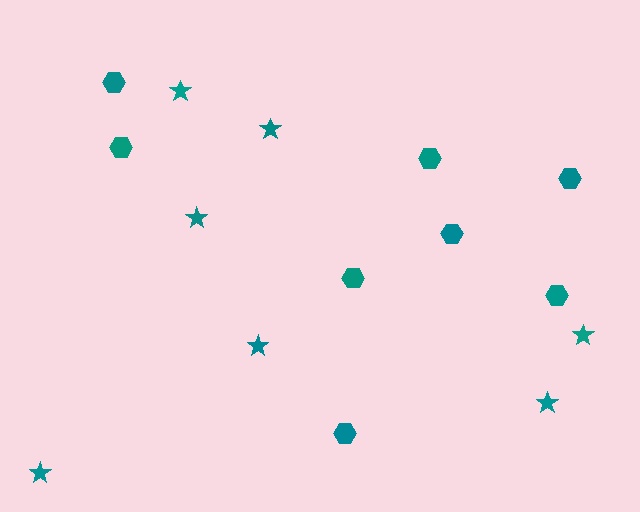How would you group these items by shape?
There are 2 groups: one group of stars (7) and one group of hexagons (8).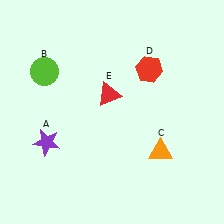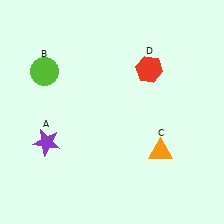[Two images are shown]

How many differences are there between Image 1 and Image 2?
There is 1 difference between the two images.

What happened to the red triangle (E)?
The red triangle (E) was removed in Image 2. It was in the top-left area of Image 1.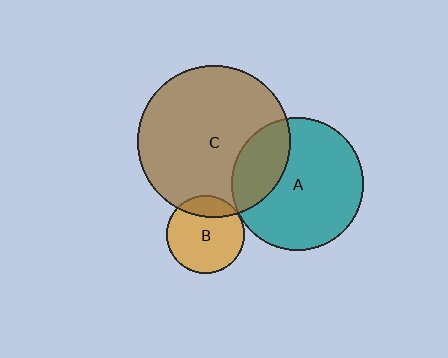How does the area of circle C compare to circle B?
Approximately 3.8 times.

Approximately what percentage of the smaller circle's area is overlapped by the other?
Approximately 25%.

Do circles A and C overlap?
Yes.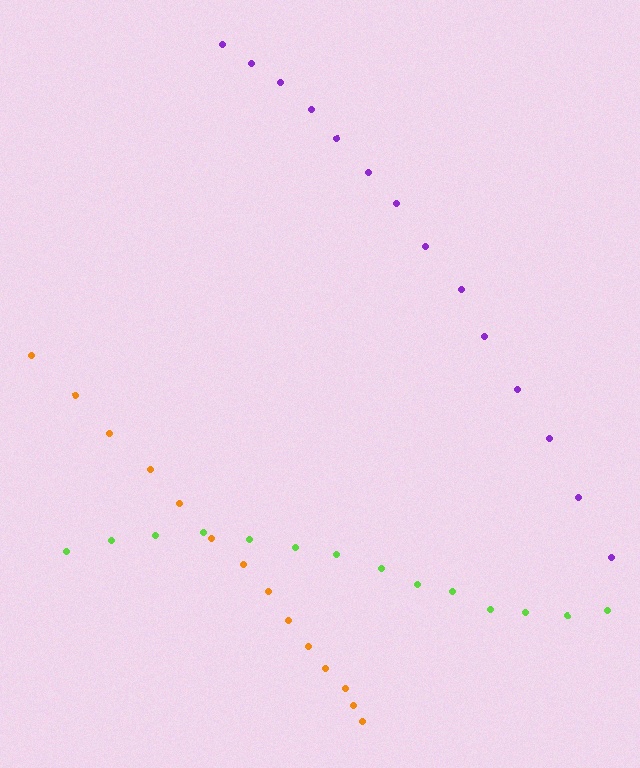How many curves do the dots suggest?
There are 3 distinct paths.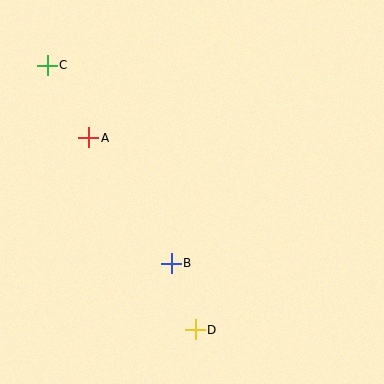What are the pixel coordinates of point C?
Point C is at (47, 65).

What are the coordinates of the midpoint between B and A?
The midpoint between B and A is at (130, 200).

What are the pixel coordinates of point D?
Point D is at (195, 330).